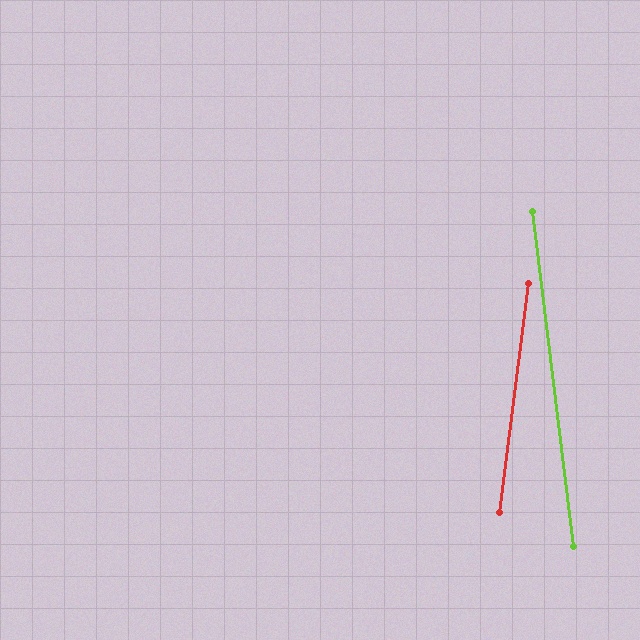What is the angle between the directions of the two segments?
Approximately 14 degrees.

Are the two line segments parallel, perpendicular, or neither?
Neither parallel nor perpendicular — they differ by about 14°.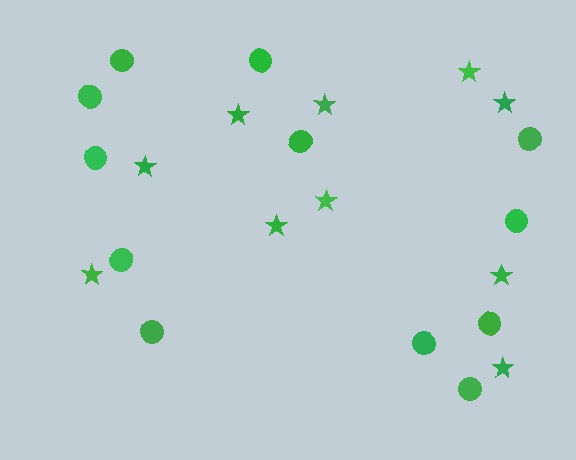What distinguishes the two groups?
There are 2 groups: one group of circles (12) and one group of stars (10).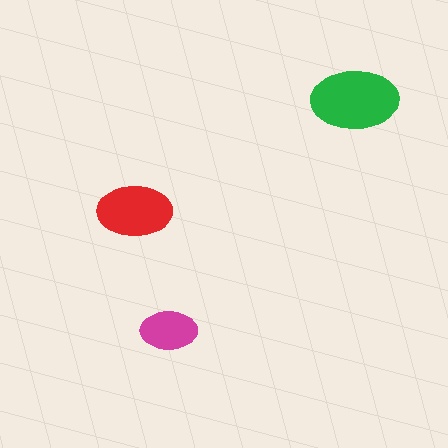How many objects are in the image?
There are 3 objects in the image.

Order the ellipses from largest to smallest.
the green one, the red one, the magenta one.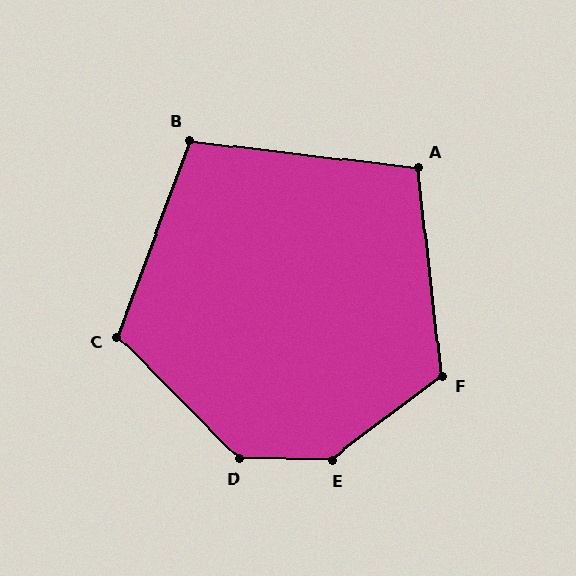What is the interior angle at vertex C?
Approximately 115 degrees (obtuse).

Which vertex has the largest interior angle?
E, at approximately 142 degrees.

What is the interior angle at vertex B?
Approximately 103 degrees (obtuse).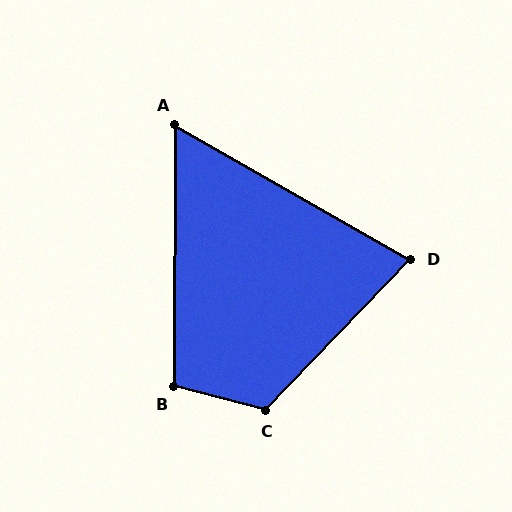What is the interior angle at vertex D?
Approximately 76 degrees (acute).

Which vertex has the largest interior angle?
C, at approximately 119 degrees.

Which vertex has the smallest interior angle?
A, at approximately 61 degrees.